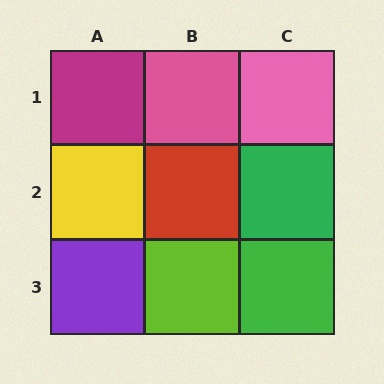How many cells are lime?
1 cell is lime.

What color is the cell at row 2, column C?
Green.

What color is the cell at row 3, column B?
Lime.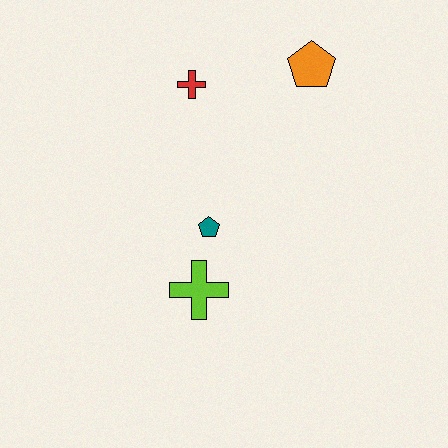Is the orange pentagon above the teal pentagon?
Yes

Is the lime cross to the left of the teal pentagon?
Yes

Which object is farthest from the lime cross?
The orange pentagon is farthest from the lime cross.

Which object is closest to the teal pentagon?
The lime cross is closest to the teal pentagon.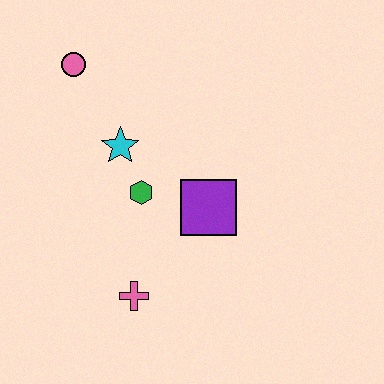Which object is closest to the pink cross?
The green hexagon is closest to the pink cross.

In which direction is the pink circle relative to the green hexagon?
The pink circle is above the green hexagon.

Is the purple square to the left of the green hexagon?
No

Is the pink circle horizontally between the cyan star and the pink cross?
No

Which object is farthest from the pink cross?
The pink circle is farthest from the pink cross.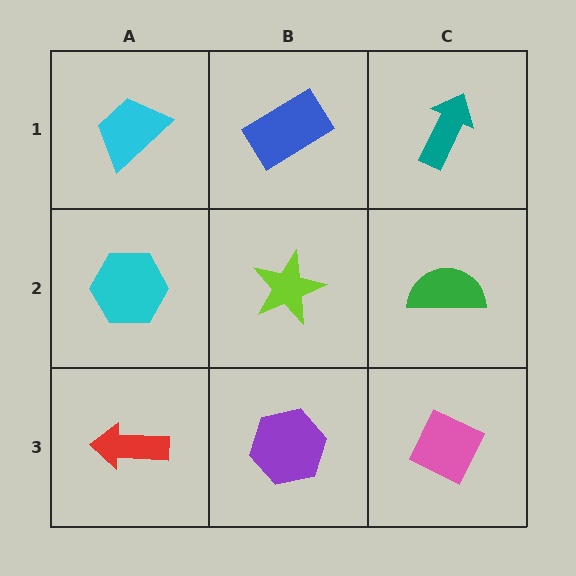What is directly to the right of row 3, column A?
A purple hexagon.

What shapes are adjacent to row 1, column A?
A cyan hexagon (row 2, column A), a blue rectangle (row 1, column B).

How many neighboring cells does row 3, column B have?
3.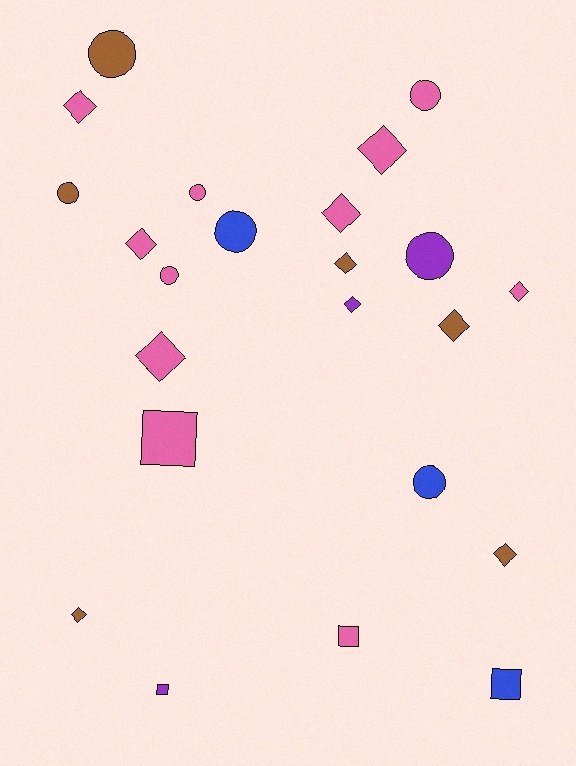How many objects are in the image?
There are 23 objects.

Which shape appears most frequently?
Diamond, with 11 objects.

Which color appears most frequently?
Pink, with 11 objects.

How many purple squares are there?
There is 1 purple square.